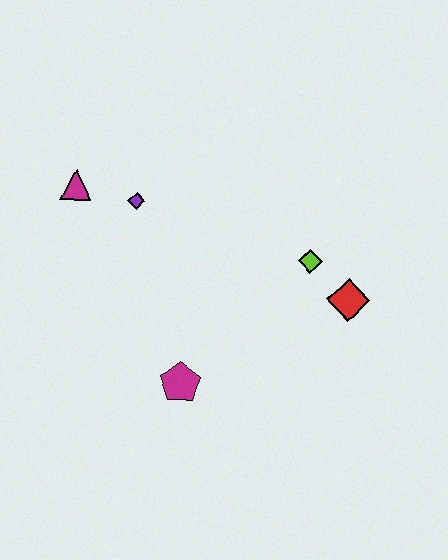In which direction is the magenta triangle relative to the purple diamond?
The magenta triangle is to the left of the purple diamond.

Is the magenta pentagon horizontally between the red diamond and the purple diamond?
Yes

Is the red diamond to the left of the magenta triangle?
No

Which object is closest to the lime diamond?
The red diamond is closest to the lime diamond.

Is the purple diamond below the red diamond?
No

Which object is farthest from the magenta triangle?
The red diamond is farthest from the magenta triangle.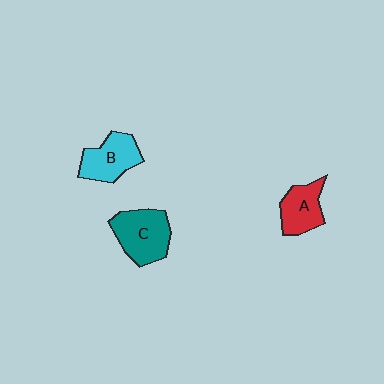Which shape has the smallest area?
Shape A (red).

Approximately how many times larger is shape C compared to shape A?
Approximately 1.4 times.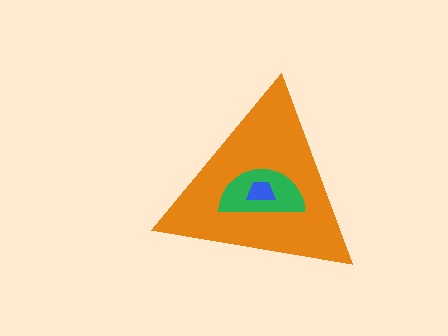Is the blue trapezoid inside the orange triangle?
Yes.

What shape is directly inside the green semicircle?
The blue trapezoid.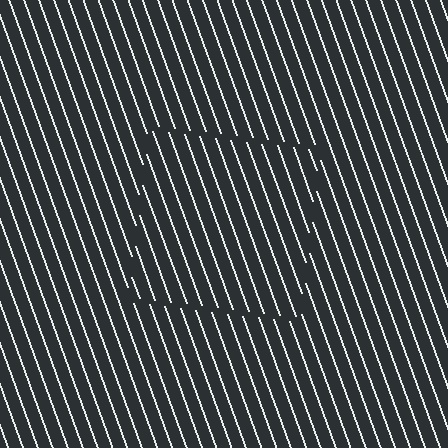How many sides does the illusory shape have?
4 sides — the line-ends trace a square.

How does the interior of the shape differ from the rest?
The interior of the shape contains the same grating, shifted by half a period — the contour is defined by the phase discontinuity where line-ends from the inner and outer gratings abut.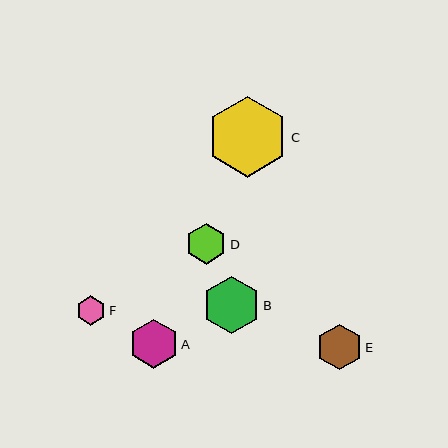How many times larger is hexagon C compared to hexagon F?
Hexagon C is approximately 2.8 times the size of hexagon F.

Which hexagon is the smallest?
Hexagon F is the smallest with a size of approximately 29 pixels.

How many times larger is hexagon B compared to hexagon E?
Hexagon B is approximately 1.3 times the size of hexagon E.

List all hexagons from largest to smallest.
From largest to smallest: C, B, A, E, D, F.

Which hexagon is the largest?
Hexagon C is the largest with a size of approximately 81 pixels.